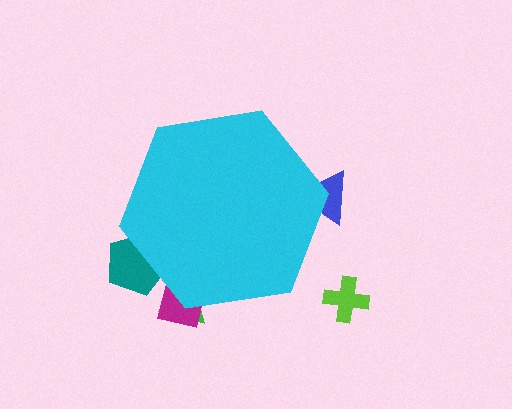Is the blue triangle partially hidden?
Yes, the blue triangle is partially hidden behind the cyan hexagon.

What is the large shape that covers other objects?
A cyan hexagon.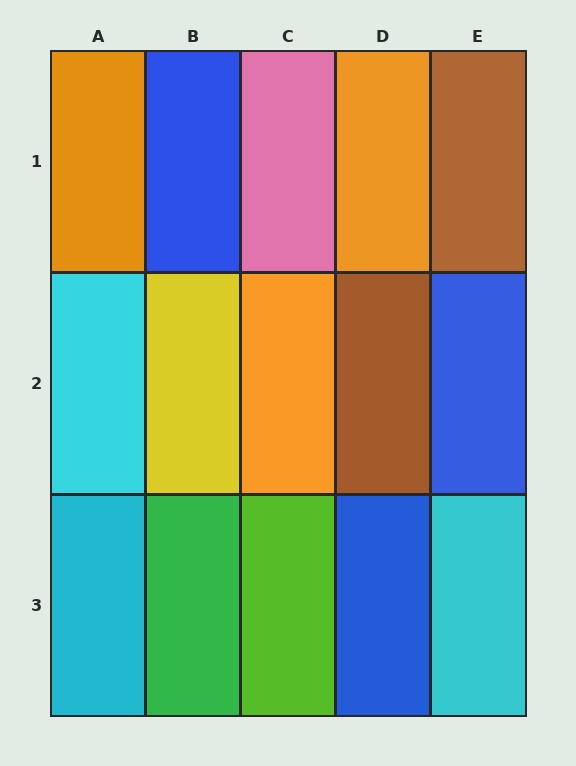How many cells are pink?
1 cell is pink.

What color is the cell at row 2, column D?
Brown.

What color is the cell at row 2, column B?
Yellow.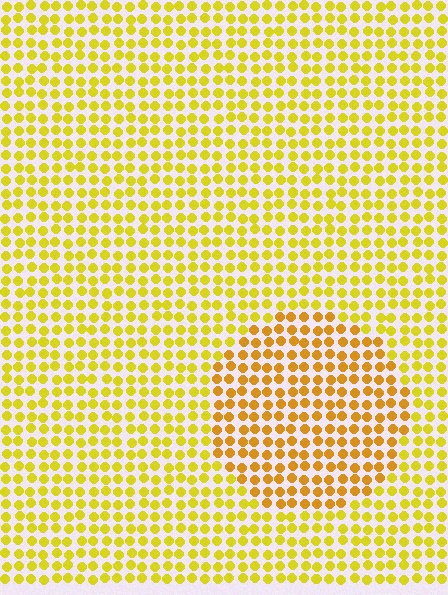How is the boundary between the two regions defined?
The boundary is defined purely by a slight shift in hue (about 22 degrees). Spacing, size, and orientation are identical on both sides.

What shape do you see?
I see a circle.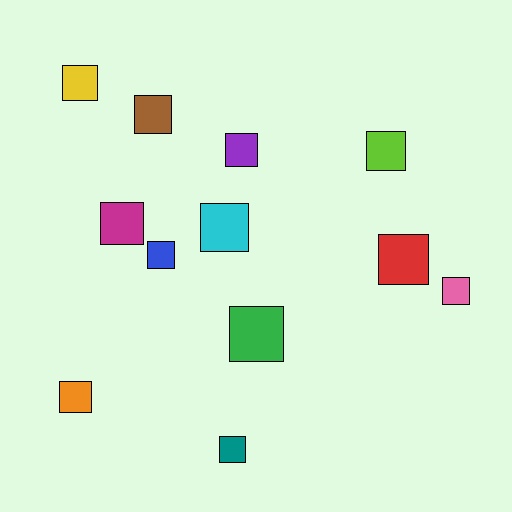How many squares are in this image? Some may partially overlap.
There are 12 squares.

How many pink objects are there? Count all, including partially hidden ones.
There is 1 pink object.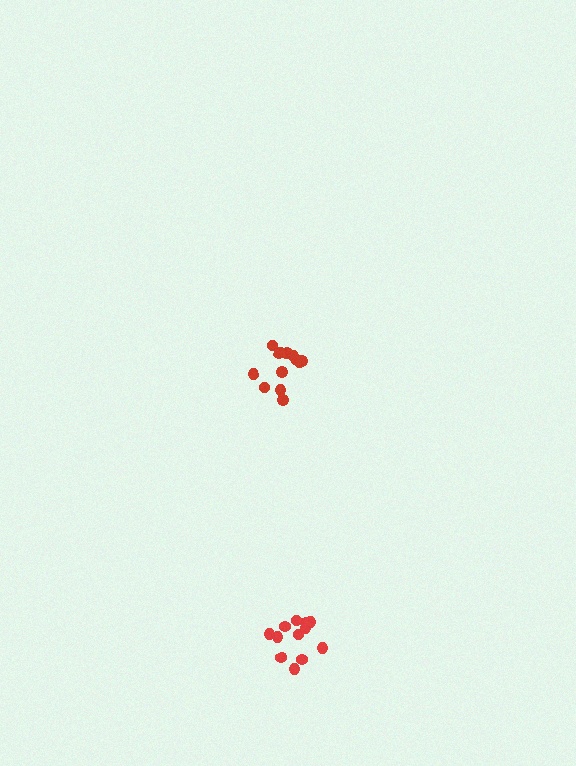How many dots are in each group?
Group 1: 14 dots, Group 2: 12 dots (26 total).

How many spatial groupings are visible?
There are 2 spatial groupings.